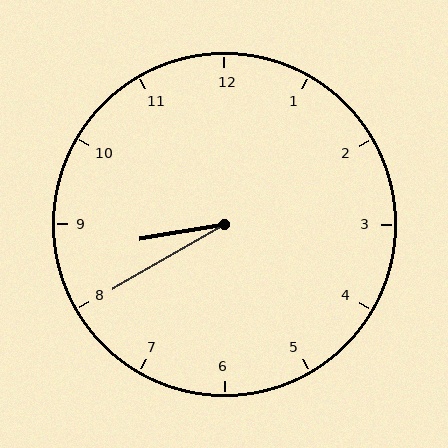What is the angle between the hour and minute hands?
Approximately 20 degrees.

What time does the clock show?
8:40.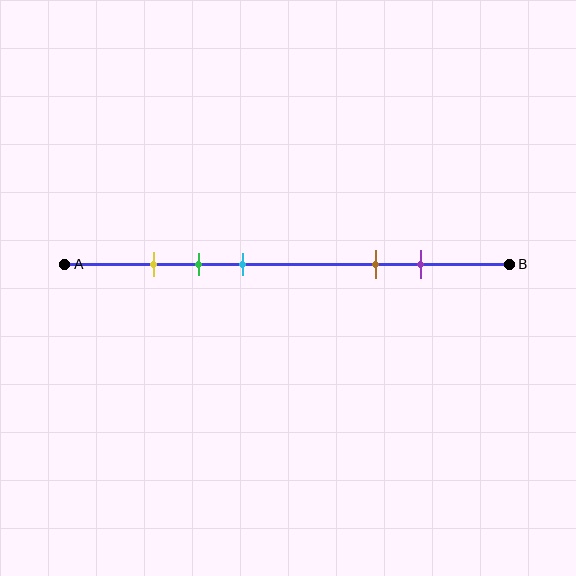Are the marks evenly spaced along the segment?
No, the marks are not evenly spaced.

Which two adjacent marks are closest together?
The yellow and green marks are the closest adjacent pair.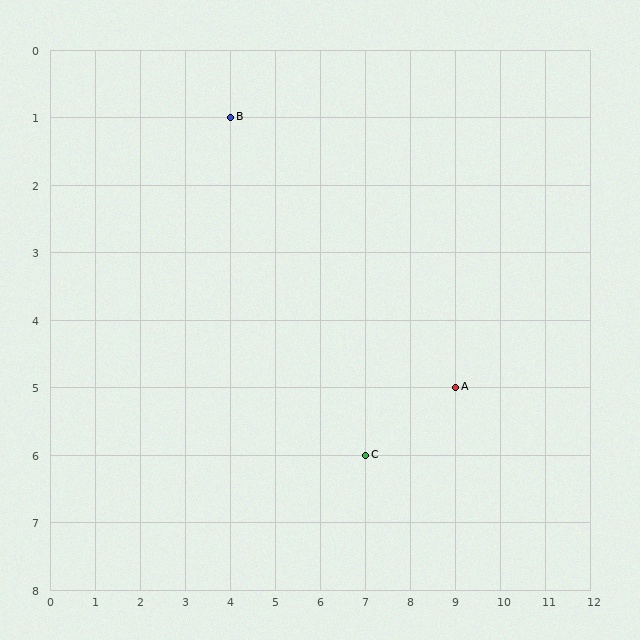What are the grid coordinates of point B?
Point B is at grid coordinates (4, 1).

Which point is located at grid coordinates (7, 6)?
Point C is at (7, 6).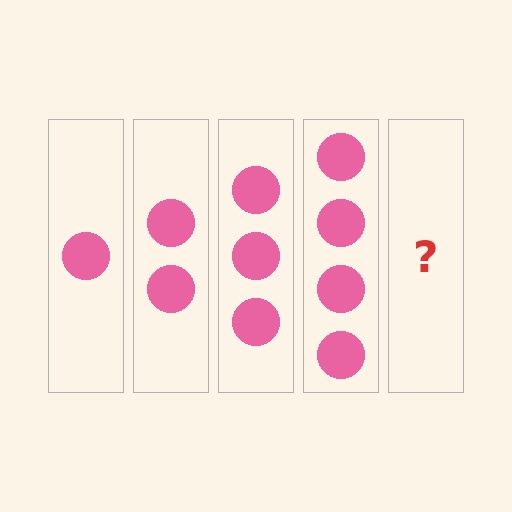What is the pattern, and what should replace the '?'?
The pattern is that each step adds one more circle. The '?' should be 5 circles.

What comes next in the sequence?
The next element should be 5 circles.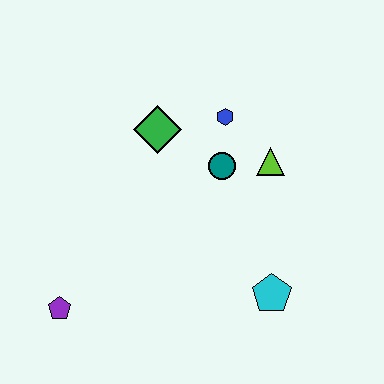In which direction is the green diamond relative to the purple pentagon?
The green diamond is above the purple pentagon.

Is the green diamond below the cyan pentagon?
No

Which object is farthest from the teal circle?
The purple pentagon is farthest from the teal circle.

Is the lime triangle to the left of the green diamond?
No